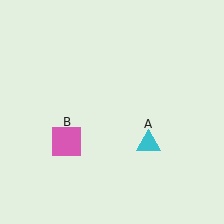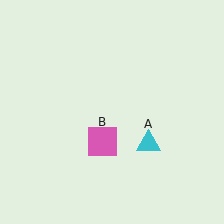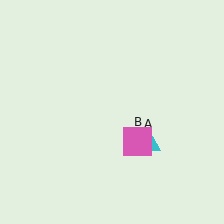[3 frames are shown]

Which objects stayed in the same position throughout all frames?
Cyan triangle (object A) remained stationary.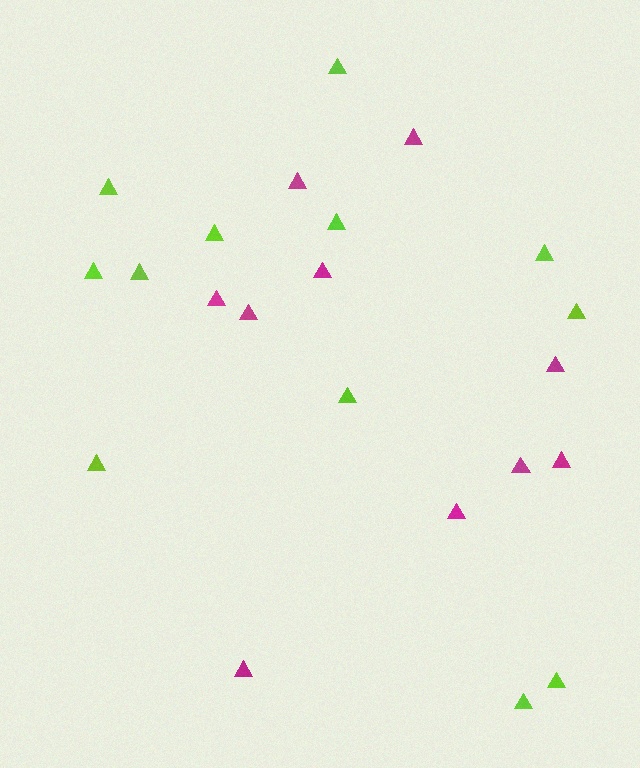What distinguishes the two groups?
There are 2 groups: one group of magenta triangles (10) and one group of lime triangles (12).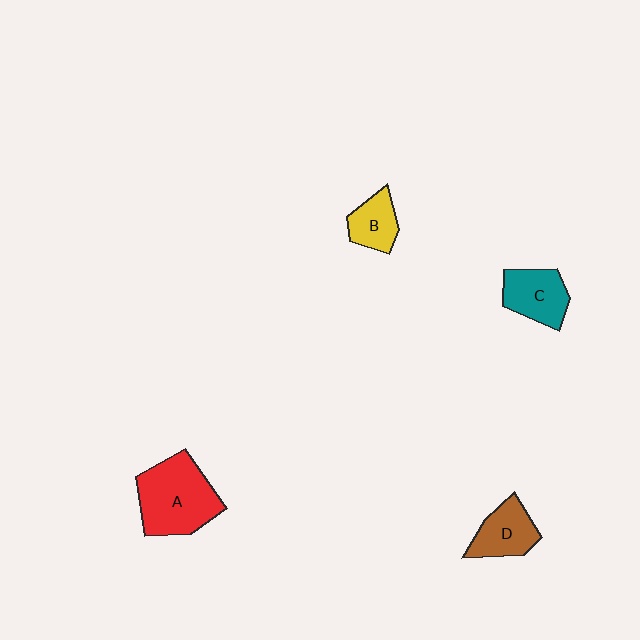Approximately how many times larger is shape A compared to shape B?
Approximately 2.3 times.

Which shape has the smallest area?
Shape B (yellow).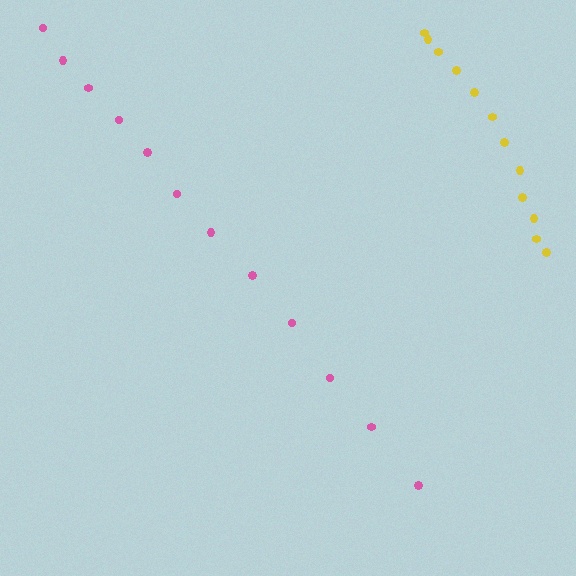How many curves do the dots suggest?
There are 2 distinct paths.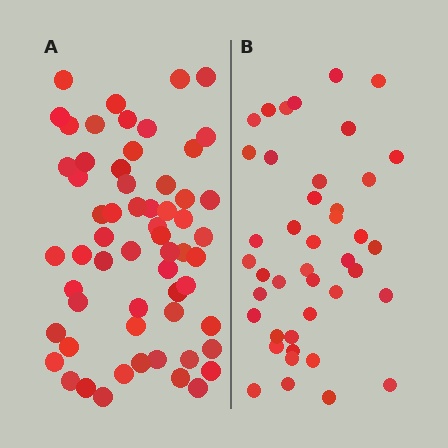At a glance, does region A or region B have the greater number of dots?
Region A (the left region) has more dots.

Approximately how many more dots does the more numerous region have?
Region A has approximately 20 more dots than region B.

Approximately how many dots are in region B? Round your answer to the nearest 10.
About 40 dots. (The exact count is 42, which rounds to 40.)